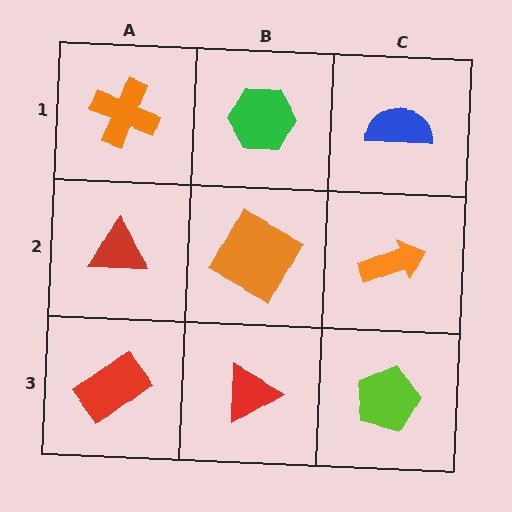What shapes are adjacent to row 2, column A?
An orange cross (row 1, column A), a red rectangle (row 3, column A), an orange square (row 2, column B).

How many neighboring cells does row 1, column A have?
2.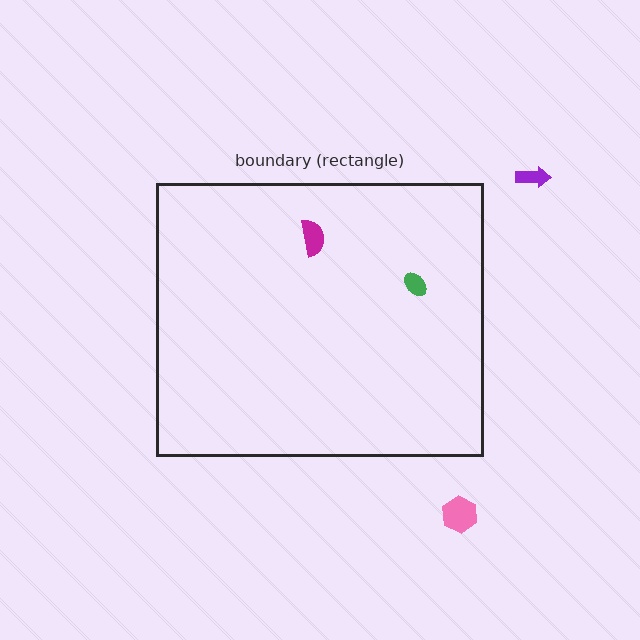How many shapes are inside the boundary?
2 inside, 2 outside.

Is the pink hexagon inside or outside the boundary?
Outside.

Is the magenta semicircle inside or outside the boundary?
Inside.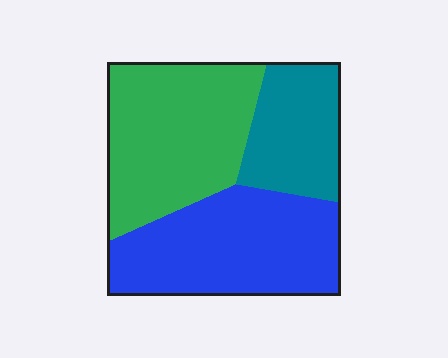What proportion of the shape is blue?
Blue takes up between a third and a half of the shape.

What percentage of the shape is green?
Green takes up about two fifths (2/5) of the shape.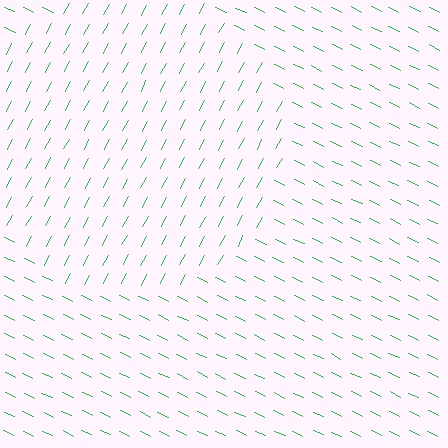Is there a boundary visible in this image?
Yes, there is a texture boundary formed by a change in line orientation.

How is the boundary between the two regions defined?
The boundary is defined purely by a change in line orientation (approximately 88 degrees difference). All lines are the same color and thickness.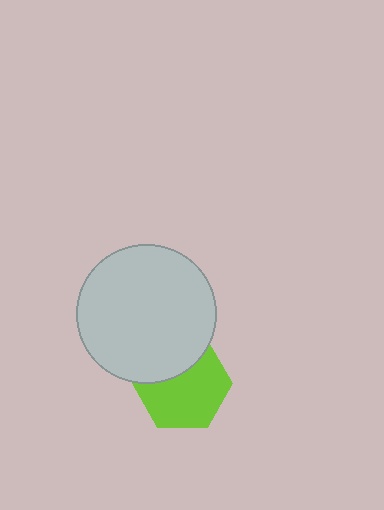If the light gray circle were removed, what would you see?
You would see the complete lime hexagon.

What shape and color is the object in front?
The object in front is a light gray circle.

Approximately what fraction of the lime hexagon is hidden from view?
Roughly 33% of the lime hexagon is hidden behind the light gray circle.